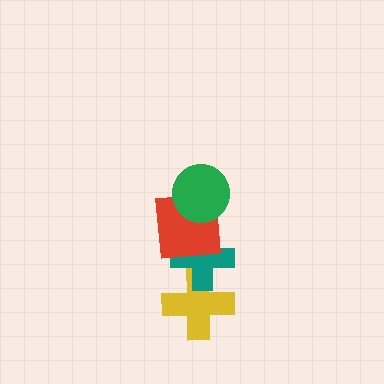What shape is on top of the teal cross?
The red square is on top of the teal cross.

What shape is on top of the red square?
The green circle is on top of the red square.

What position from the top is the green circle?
The green circle is 1st from the top.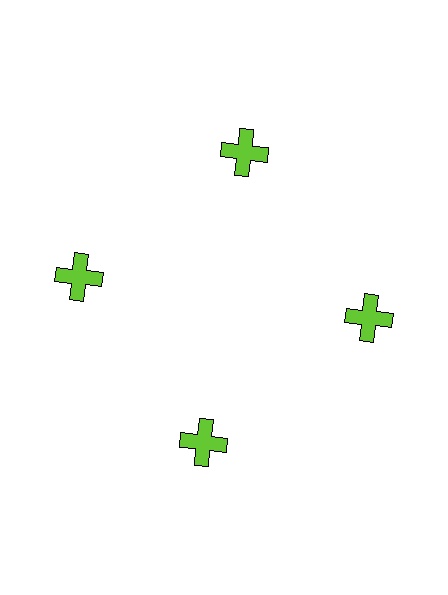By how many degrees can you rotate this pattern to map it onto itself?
The pattern maps onto itself every 90 degrees of rotation.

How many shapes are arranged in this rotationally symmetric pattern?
There are 4 shapes, arranged in 4 groups of 1.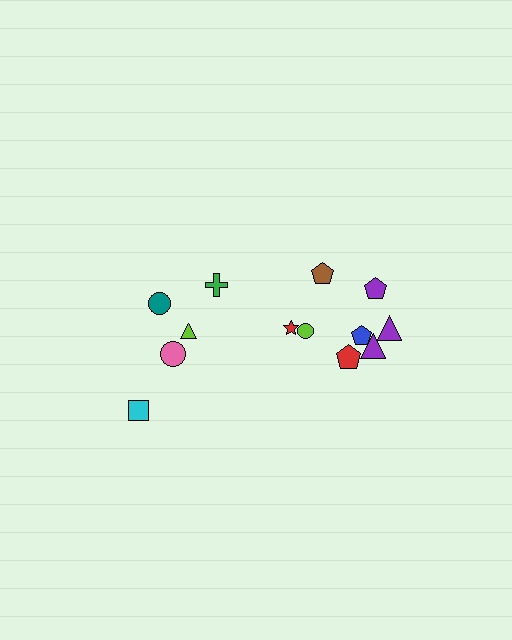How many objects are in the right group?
There are 8 objects.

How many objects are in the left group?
There are 5 objects.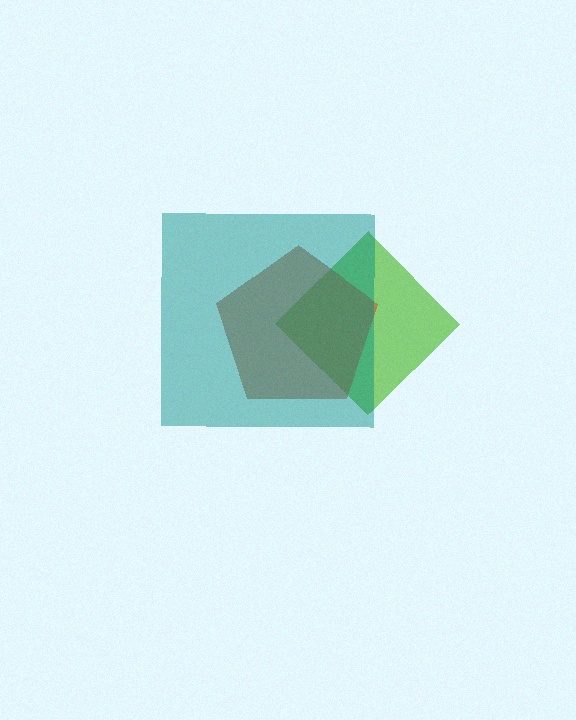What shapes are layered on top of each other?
The layered shapes are: a lime diamond, a brown pentagon, a teal square.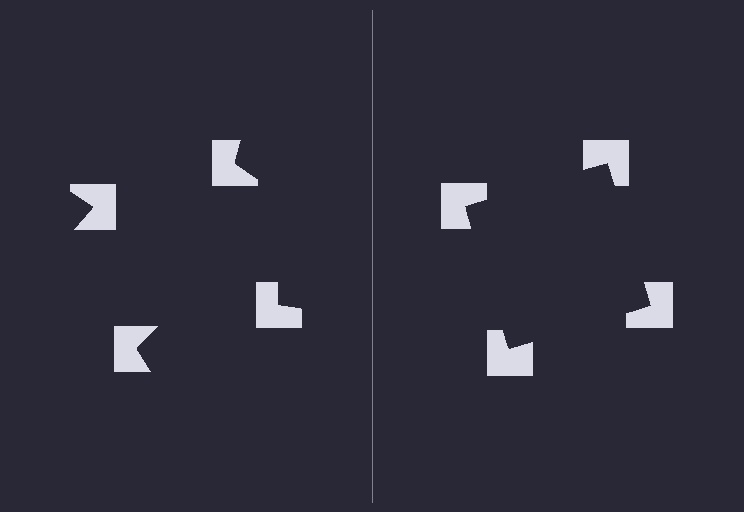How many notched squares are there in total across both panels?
8 — 4 on each side.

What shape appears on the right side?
An illusory square.